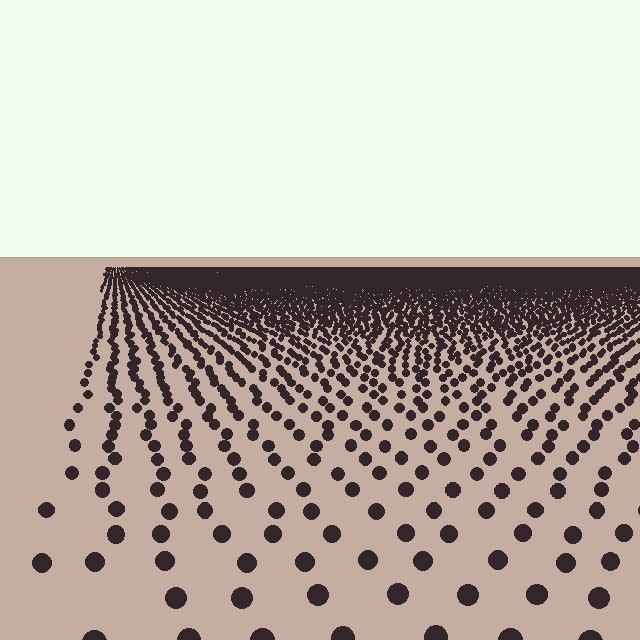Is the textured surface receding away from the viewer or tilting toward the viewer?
The surface is receding away from the viewer. Texture elements get smaller and denser toward the top.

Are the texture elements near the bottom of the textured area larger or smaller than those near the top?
Larger. Near the bottom, elements are closer to the viewer and appear at a bigger on-screen size.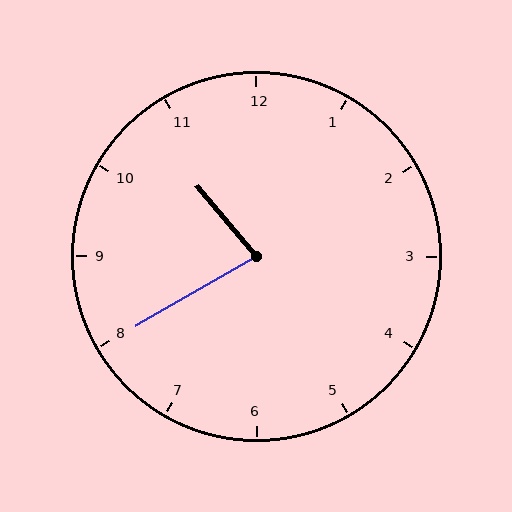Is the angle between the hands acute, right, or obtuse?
It is acute.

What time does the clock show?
10:40.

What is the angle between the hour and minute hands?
Approximately 80 degrees.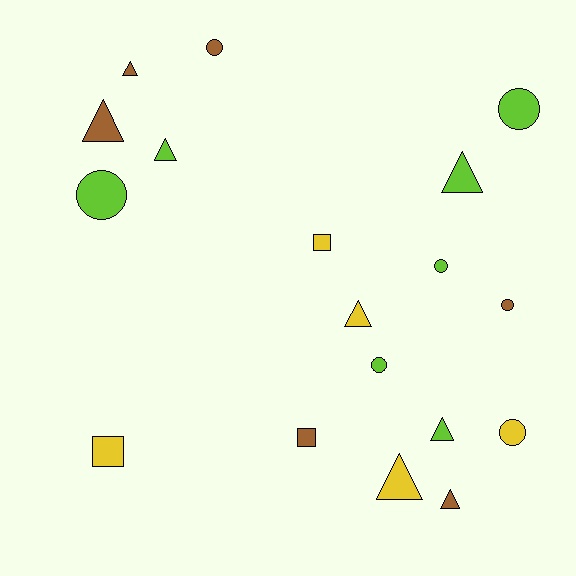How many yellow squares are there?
There are 2 yellow squares.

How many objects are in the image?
There are 18 objects.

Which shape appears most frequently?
Triangle, with 8 objects.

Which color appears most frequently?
Lime, with 7 objects.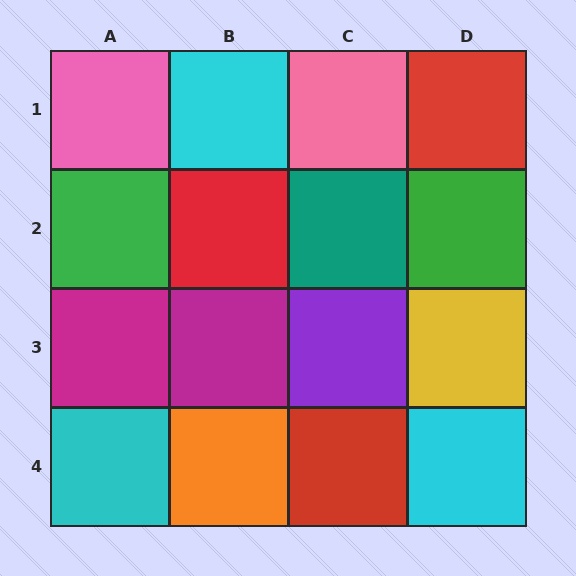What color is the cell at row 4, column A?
Cyan.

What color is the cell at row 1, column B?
Cyan.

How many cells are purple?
1 cell is purple.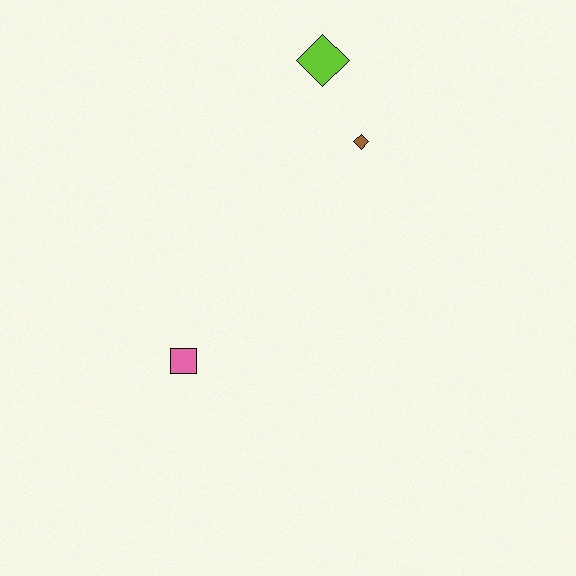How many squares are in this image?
There is 1 square.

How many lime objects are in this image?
There is 1 lime object.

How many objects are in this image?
There are 3 objects.